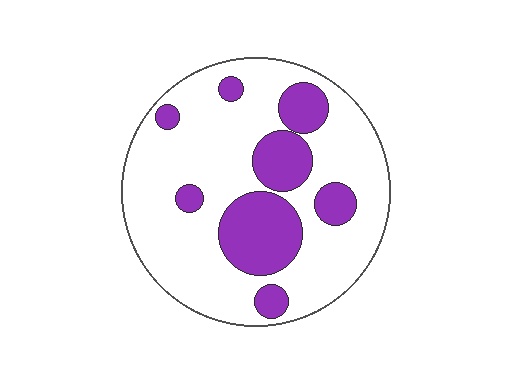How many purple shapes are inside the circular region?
8.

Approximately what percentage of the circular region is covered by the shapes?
Approximately 25%.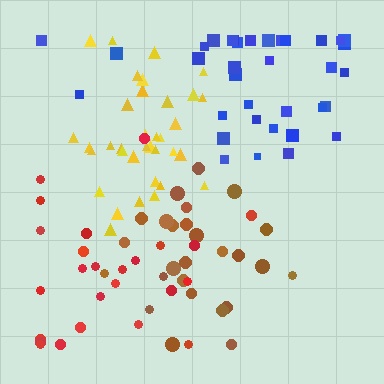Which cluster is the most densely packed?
Yellow.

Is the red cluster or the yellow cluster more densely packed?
Yellow.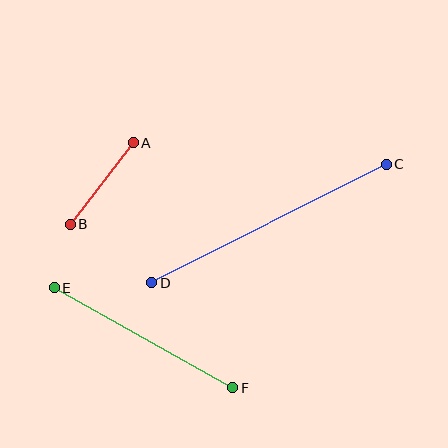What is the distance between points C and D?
The distance is approximately 263 pixels.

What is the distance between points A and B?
The distance is approximately 103 pixels.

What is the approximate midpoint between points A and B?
The midpoint is at approximately (102, 184) pixels.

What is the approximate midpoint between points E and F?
The midpoint is at approximately (144, 338) pixels.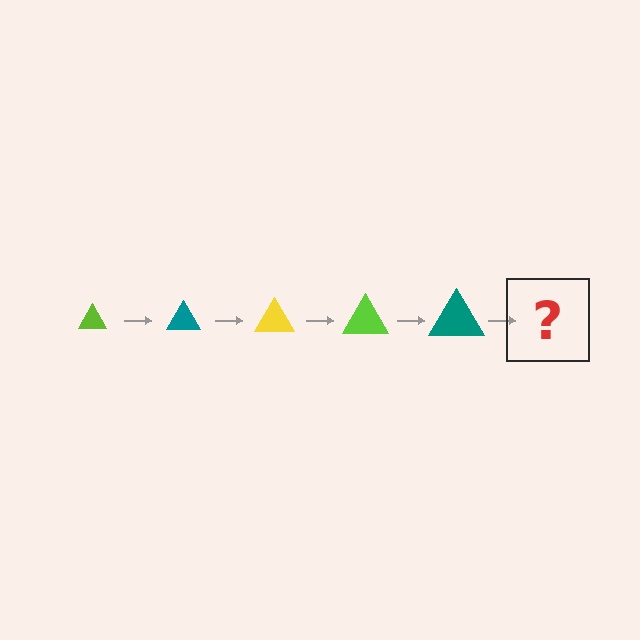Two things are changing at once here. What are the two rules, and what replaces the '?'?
The two rules are that the triangle grows larger each step and the color cycles through lime, teal, and yellow. The '?' should be a yellow triangle, larger than the previous one.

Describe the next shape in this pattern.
It should be a yellow triangle, larger than the previous one.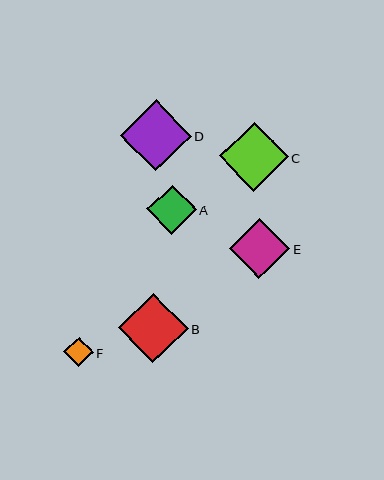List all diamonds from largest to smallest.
From largest to smallest: D, B, C, E, A, F.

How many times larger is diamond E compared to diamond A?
Diamond E is approximately 1.2 times the size of diamond A.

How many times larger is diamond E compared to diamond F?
Diamond E is approximately 2.0 times the size of diamond F.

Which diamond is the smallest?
Diamond F is the smallest with a size of approximately 30 pixels.